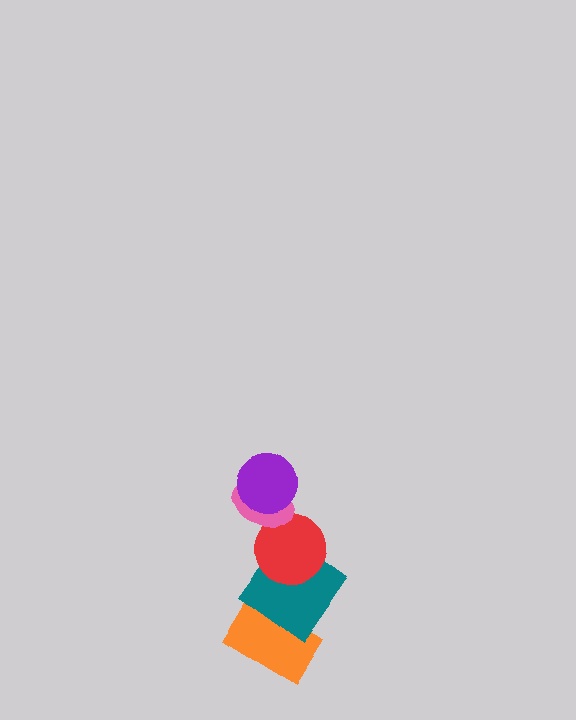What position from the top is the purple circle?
The purple circle is 1st from the top.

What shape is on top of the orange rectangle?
The teal diamond is on top of the orange rectangle.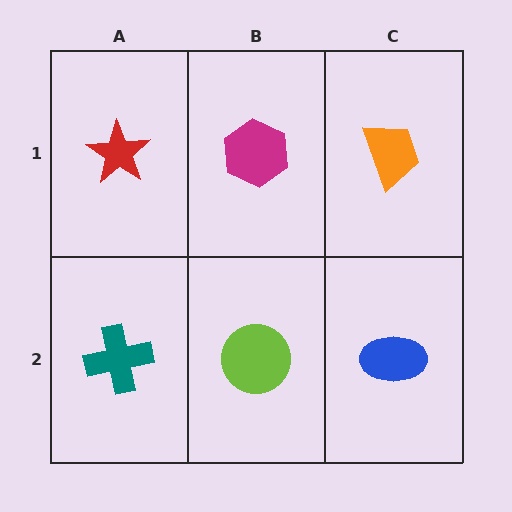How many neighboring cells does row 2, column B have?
3.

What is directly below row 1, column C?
A blue ellipse.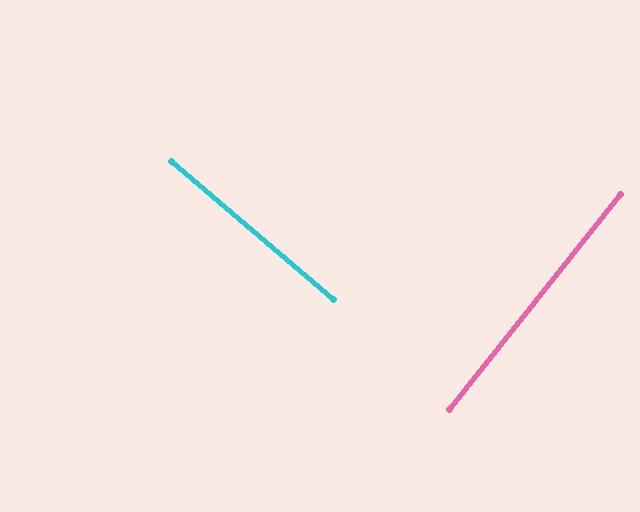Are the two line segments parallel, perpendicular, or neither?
Perpendicular — they meet at approximately 88°.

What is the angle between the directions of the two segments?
Approximately 88 degrees.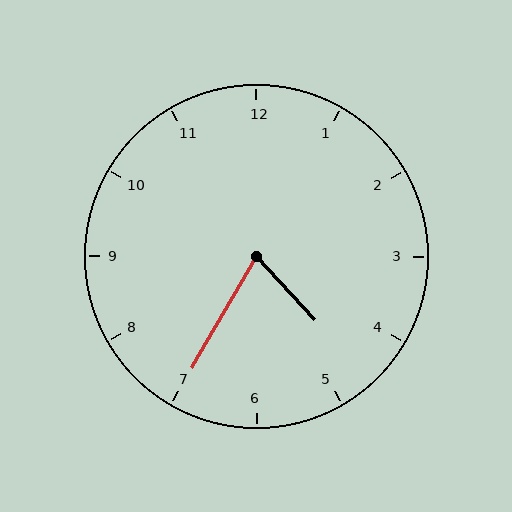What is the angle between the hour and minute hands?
Approximately 72 degrees.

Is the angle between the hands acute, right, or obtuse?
It is acute.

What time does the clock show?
4:35.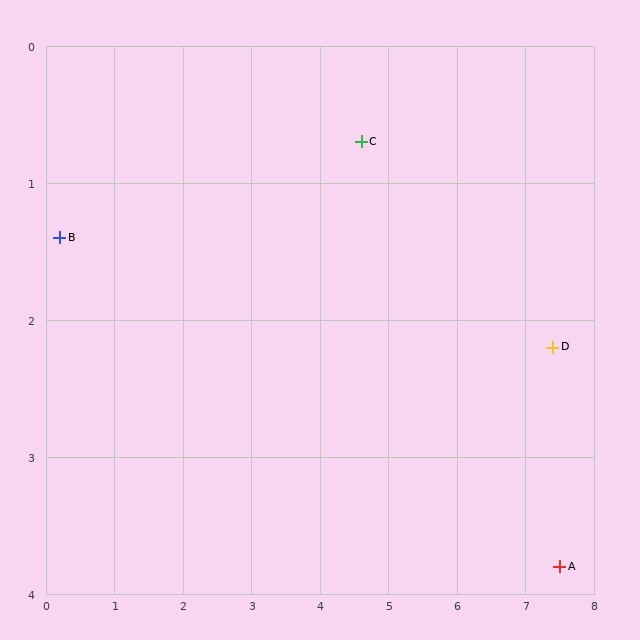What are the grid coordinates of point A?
Point A is at approximately (7.5, 3.8).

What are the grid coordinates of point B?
Point B is at approximately (0.2, 1.4).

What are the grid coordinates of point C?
Point C is at approximately (4.6, 0.7).